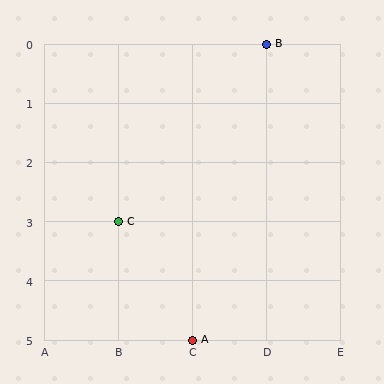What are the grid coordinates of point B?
Point B is at grid coordinates (D, 0).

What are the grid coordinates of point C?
Point C is at grid coordinates (B, 3).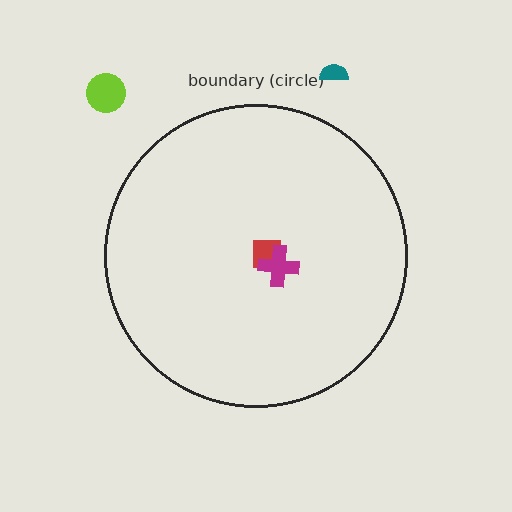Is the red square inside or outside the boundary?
Inside.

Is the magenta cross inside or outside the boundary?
Inside.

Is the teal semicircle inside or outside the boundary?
Outside.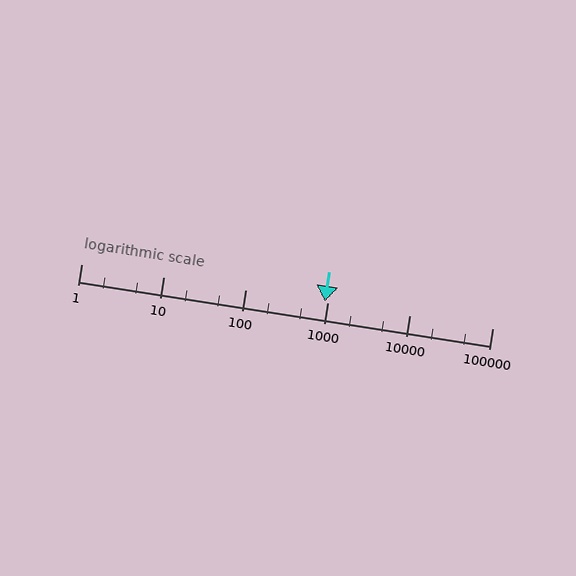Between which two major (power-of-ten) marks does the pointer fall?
The pointer is between 100 and 1000.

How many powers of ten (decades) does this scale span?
The scale spans 5 decades, from 1 to 100000.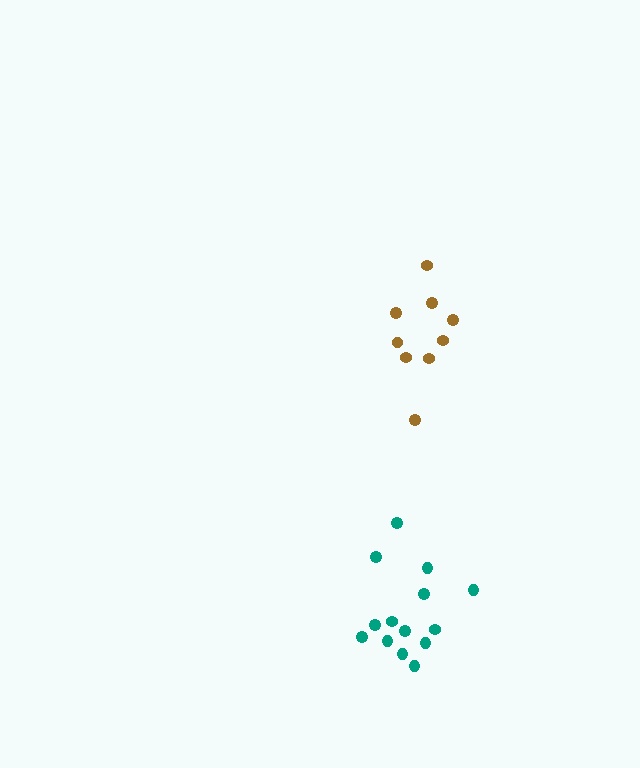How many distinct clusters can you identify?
There are 2 distinct clusters.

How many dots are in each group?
Group 1: 9 dots, Group 2: 14 dots (23 total).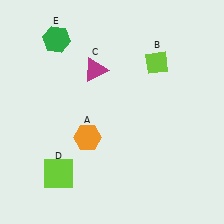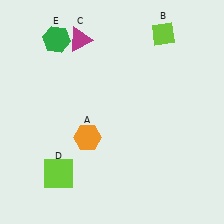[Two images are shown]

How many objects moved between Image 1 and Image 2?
2 objects moved between the two images.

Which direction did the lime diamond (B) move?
The lime diamond (B) moved up.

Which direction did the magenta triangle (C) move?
The magenta triangle (C) moved up.